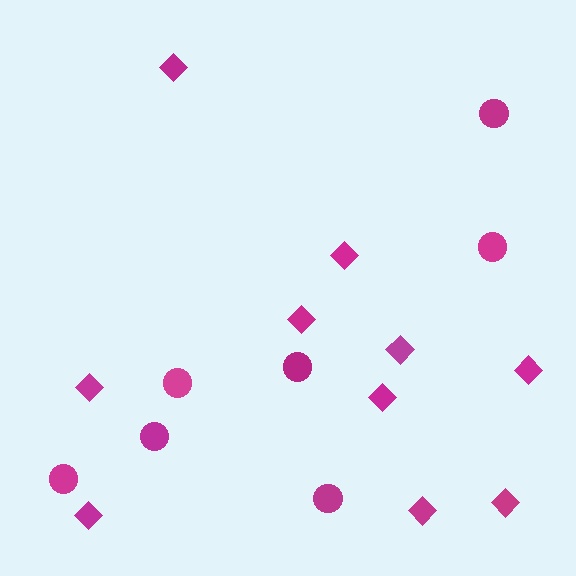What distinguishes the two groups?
There are 2 groups: one group of diamonds (10) and one group of circles (7).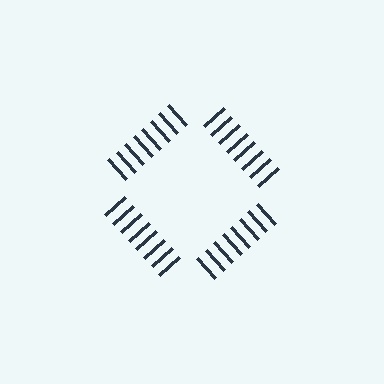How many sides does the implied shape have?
4 sides — the line-ends trace a square.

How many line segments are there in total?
32 — 8 along each of the 4 edges.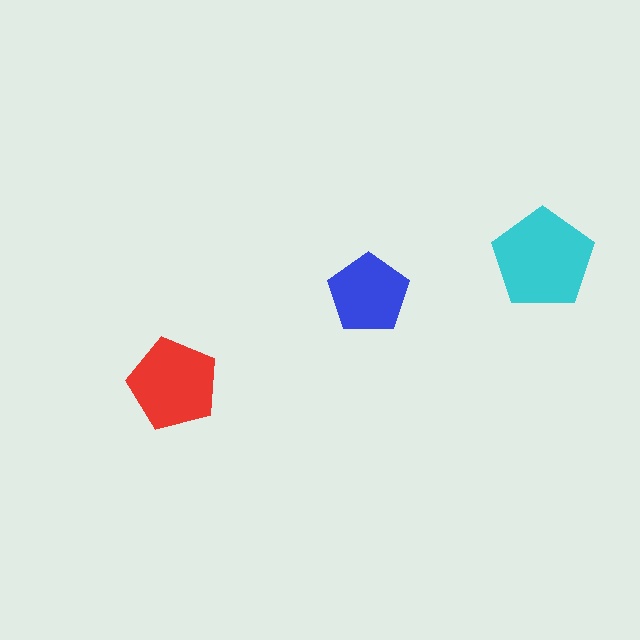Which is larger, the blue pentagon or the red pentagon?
The red one.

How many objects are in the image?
There are 3 objects in the image.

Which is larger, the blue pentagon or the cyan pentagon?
The cyan one.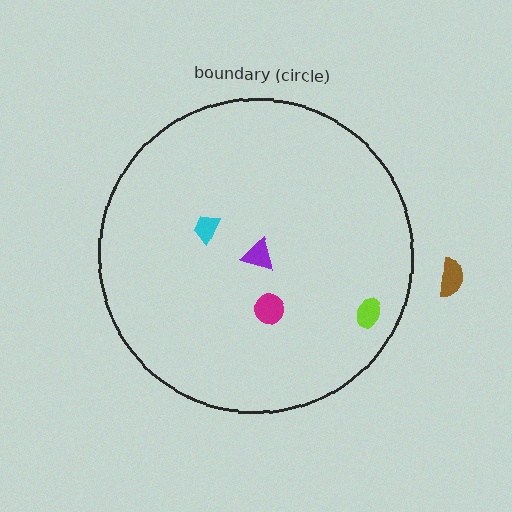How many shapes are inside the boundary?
4 inside, 1 outside.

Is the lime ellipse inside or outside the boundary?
Inside.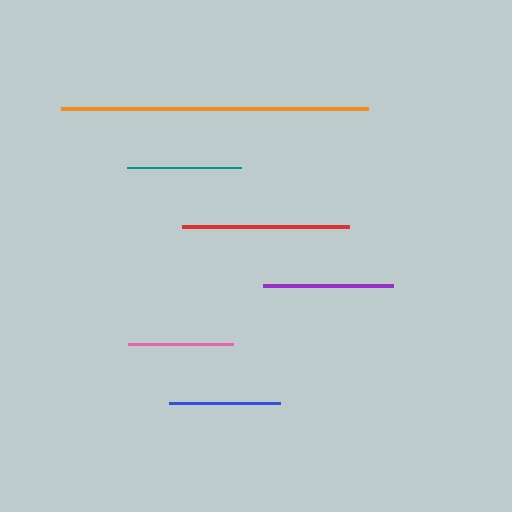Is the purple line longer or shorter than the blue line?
The purple line is longer than the blue line.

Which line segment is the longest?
The orange line is the longest at approximately 307 pixels.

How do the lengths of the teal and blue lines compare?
The teal and blue lines are approximately the same length.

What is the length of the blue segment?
The blue segment is approximately 111 pixels long.